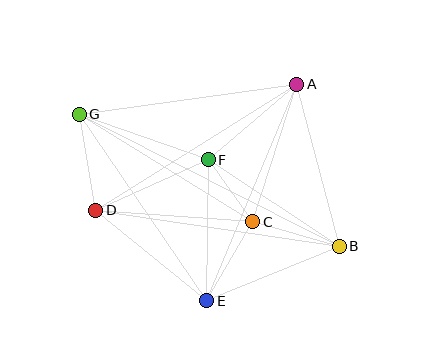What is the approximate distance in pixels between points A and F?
The distance between A and F is approximately 116 pixels.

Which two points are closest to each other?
Points C and F are closest to each other.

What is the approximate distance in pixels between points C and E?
The distance between C and E is approximately 91 pixels.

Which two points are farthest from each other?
Points B and G are farthest from each other.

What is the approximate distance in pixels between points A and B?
The distance between A and B is approximately 168 pixels.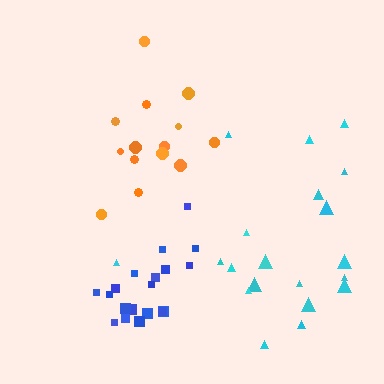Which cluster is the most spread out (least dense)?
Cyan.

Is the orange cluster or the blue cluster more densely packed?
Blue.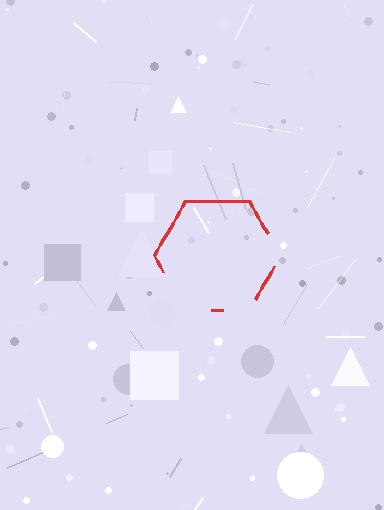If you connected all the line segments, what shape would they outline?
They would outline a hexagon.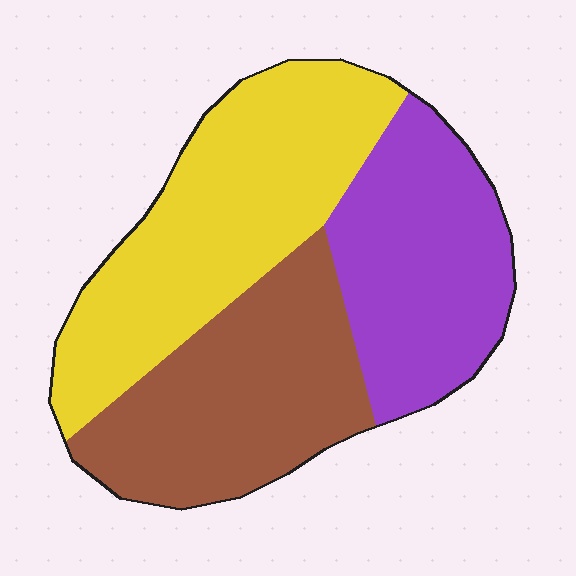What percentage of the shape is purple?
Purple covers roughly 30% of the shape.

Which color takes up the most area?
Yellow, at roughly 40%.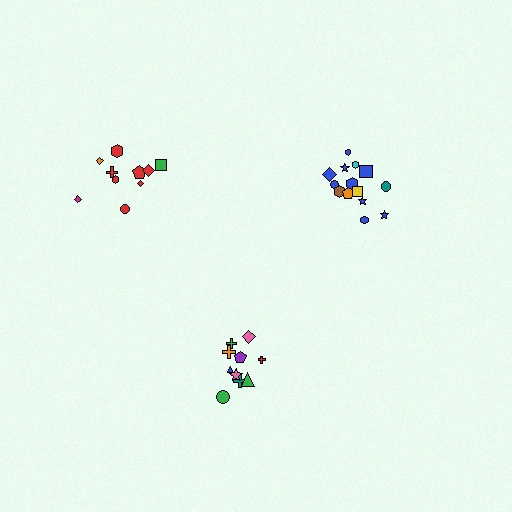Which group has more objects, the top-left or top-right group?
The top-right group.